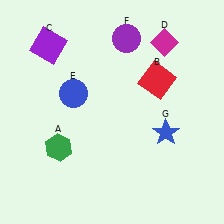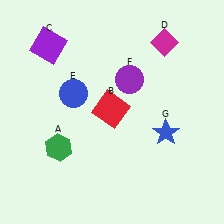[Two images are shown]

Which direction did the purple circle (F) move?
The purple circle (F) moved down.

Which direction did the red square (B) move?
The red square (B) moved left.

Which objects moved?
The objects that moved are: the red square (B), the purple circle (F).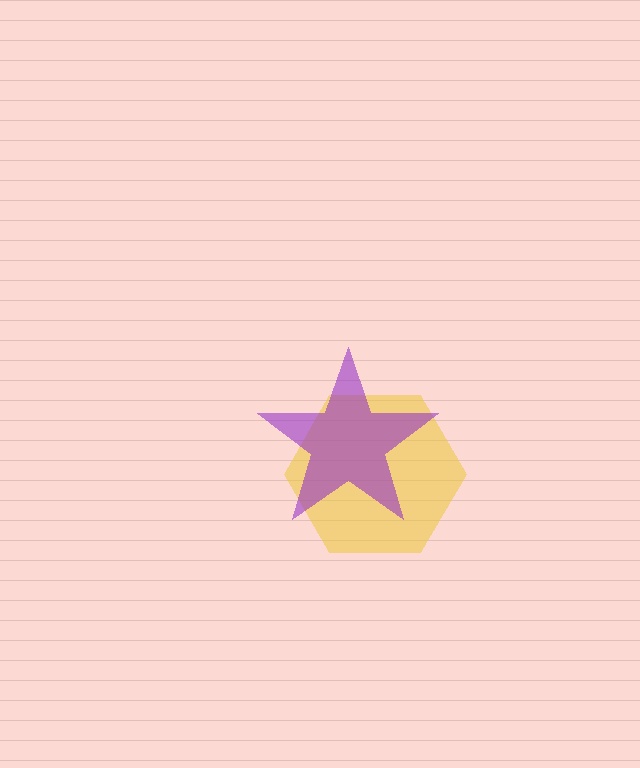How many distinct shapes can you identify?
There are 2 distinct shapes: a yellow hexagon, a purple star.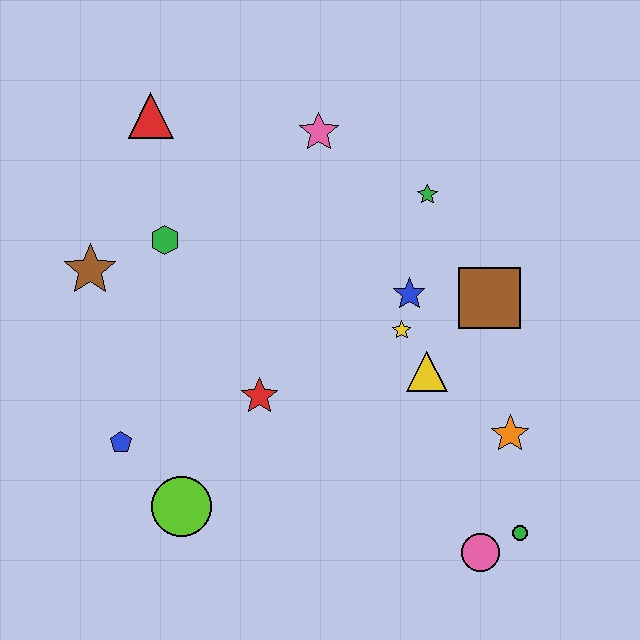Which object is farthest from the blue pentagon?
The green circle is farthest from the blue pentagon.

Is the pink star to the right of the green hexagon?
Yes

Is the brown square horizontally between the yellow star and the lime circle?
No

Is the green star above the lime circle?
Yes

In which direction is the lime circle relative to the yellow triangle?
The lime circle is to the left of the yellow triangle.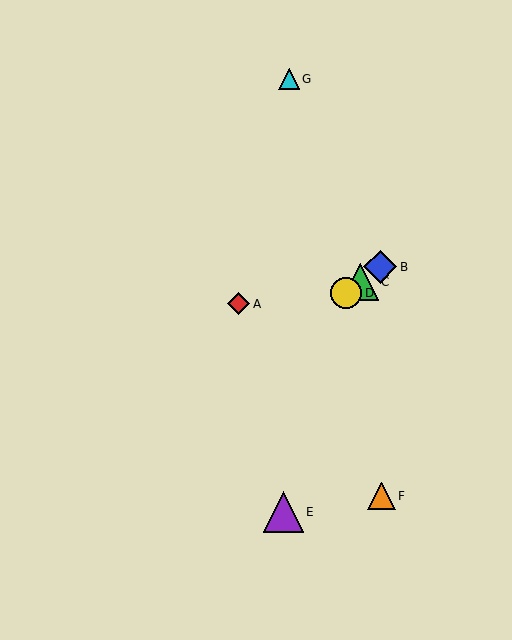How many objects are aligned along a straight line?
3 objects (B, C, D) are aligned along a straight line.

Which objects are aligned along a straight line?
Objects B, C, D are aligned along a straight line.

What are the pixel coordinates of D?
Object D is at (346, 293).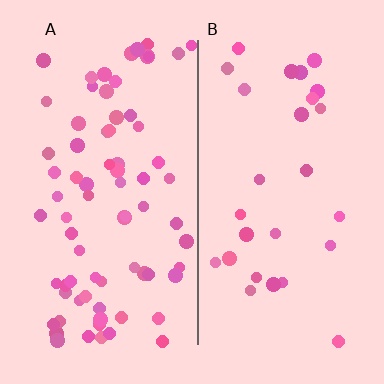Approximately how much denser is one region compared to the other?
Approximately 2.6× — region A over region B.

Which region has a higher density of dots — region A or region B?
A (the left).